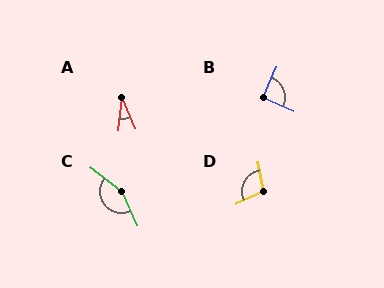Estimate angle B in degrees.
Approximately 89 degrees.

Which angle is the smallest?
A, at approximately 28 degrees.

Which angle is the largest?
C, at approximately 152 degrees.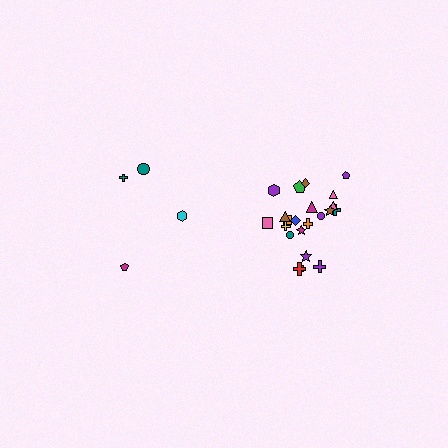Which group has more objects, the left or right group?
The right group.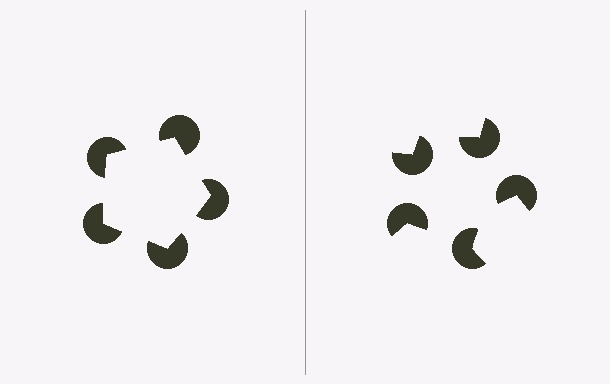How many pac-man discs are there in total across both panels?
10 — 5 on each side.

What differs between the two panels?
The pac-man discs are positioned identically on both sides; only the wedge orientations differ. On the left they align to a pentagon; on the right they are misaligned.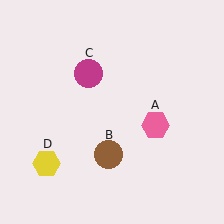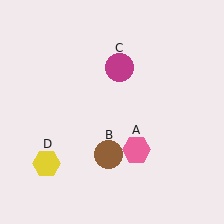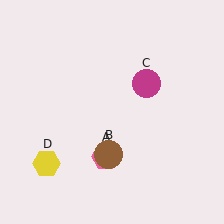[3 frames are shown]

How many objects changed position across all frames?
2 objects changed position: pink hexagon (object A), magenta circle (object C).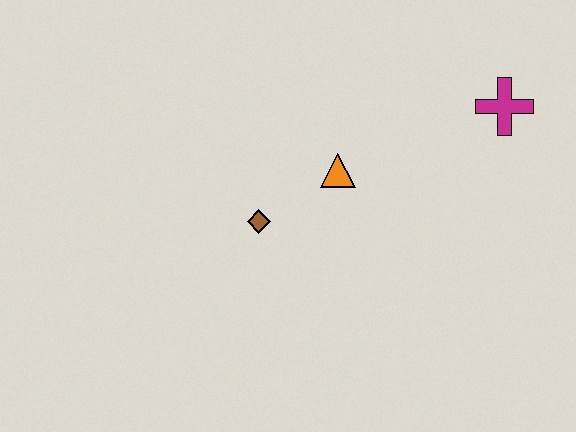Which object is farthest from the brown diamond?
The magenta cross is farthest from the brown diamond.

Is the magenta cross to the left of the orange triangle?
No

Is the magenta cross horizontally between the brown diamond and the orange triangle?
No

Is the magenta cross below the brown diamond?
No